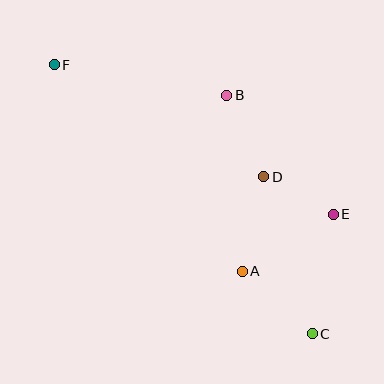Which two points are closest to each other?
Points D and E are closest to each other.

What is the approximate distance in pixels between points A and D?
The distance between A and D is approximately 97 pixels.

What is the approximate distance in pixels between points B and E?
The distance between B and E is approximately 160 pixels.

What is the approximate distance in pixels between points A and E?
The distance between A and E is approximately 107 pixels.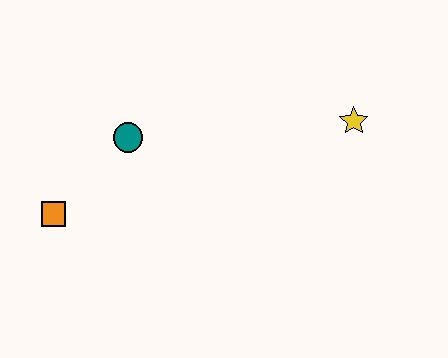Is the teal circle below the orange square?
No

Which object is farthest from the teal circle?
The yellow star is farthest from the teal circle.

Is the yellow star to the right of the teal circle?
Yes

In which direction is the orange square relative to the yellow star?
The orange square is to the left of the yellow star.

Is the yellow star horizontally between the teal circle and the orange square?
No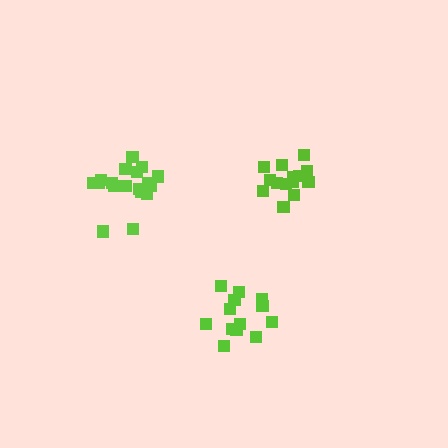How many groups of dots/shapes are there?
There are 3 groups.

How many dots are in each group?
Group 1: 18 dots, Group 2: 13 dots, Group 3: 15 dots (46 total).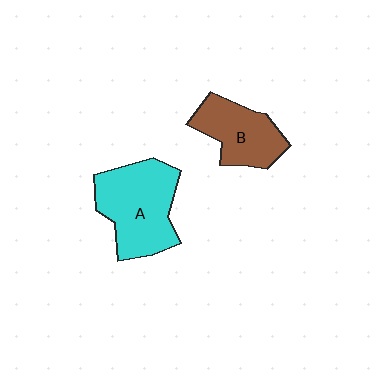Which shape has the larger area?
Shape A (cyan).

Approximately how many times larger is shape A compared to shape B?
Approximately 1.4 times.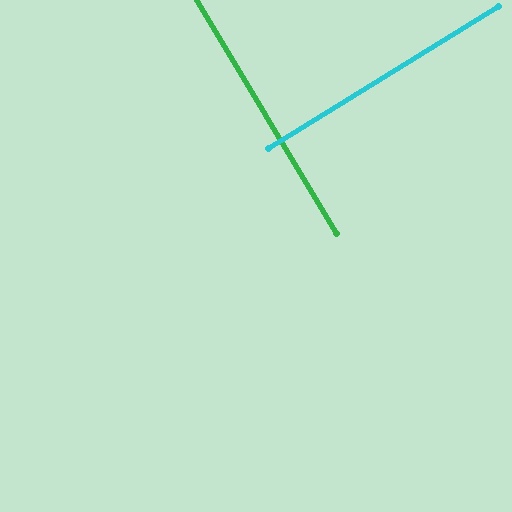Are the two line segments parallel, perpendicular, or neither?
Perpendicular — they meet at approximately 89°.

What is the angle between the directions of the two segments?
Approximately 89 degrees.